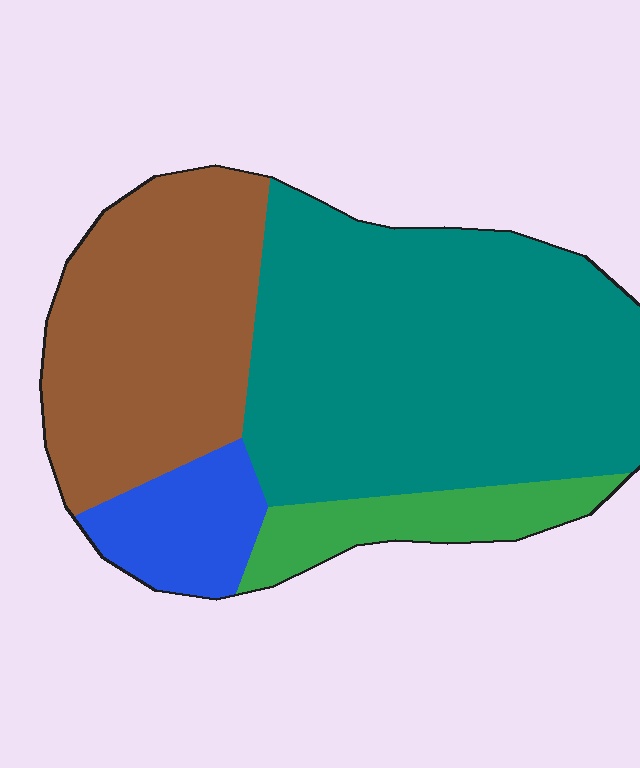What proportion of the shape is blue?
Blue covers 10% of the shape.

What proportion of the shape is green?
Green takes up less than a quarter of the shape.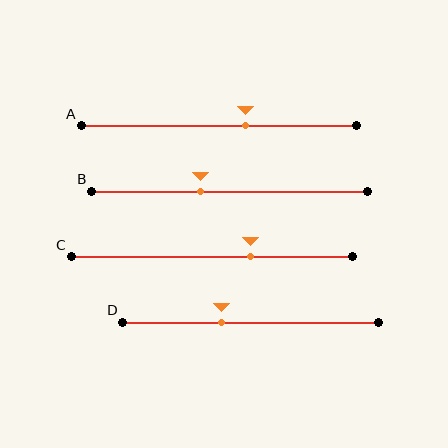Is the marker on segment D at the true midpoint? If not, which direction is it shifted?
No, the marker on segment D is shifted to the left by about 11% of the segment length.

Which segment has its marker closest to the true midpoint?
Segment A has its marker closest to the true midpoint.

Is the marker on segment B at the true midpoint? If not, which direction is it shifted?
No, the marker on segment B is shifted to the left by about 10% of the segment length.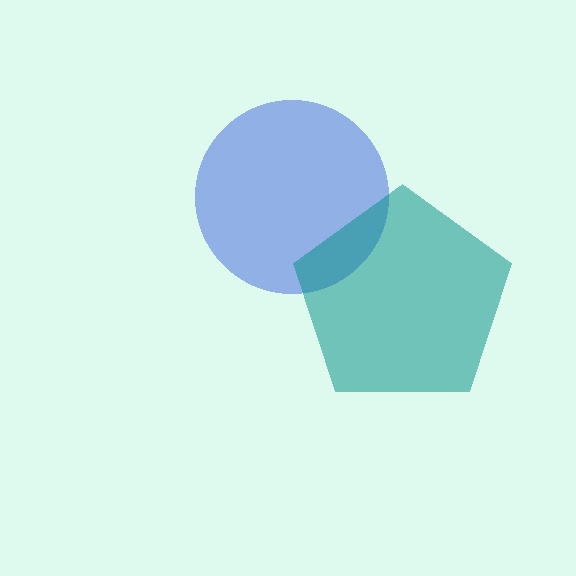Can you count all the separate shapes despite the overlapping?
Yes, there are 2 separate shapes.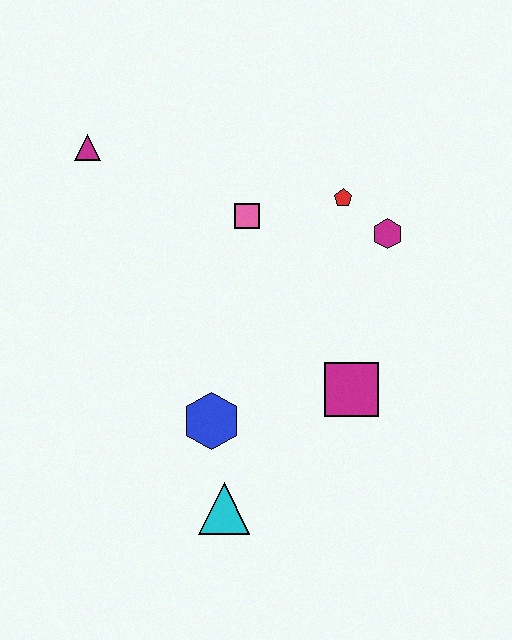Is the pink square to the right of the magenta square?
No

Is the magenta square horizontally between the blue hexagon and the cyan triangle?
No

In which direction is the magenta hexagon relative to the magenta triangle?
The magenta hexagon is to the right of the magenta triangle.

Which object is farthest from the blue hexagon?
The magenta triangle is farthest from the blue hexagon.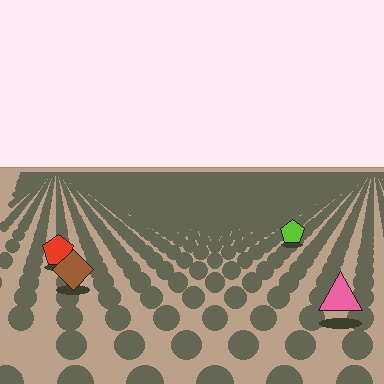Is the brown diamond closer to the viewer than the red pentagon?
Yes. The brown diamond is closer — you can tell from the texture gradient: the ground texture is coarser near it.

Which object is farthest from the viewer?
The lime pentagon is farthest from the viewer. It appears smaller and the ground texture around it is denser.